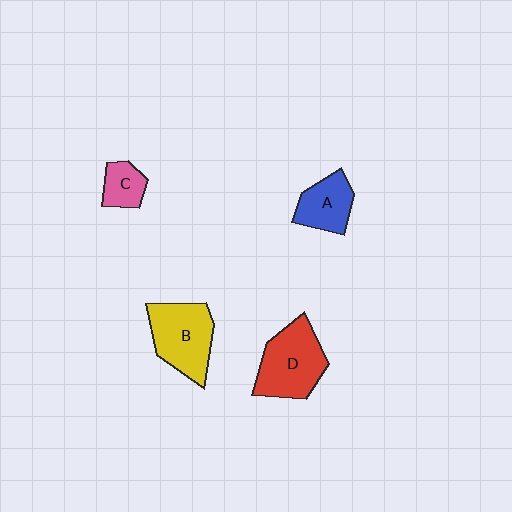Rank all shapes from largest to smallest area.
From largest to smallest: D (red), B (yellow), A (blue), C (pink).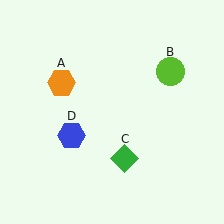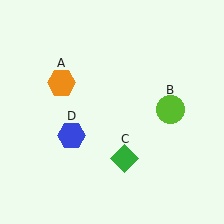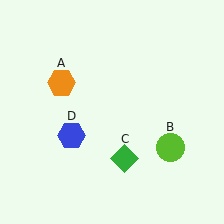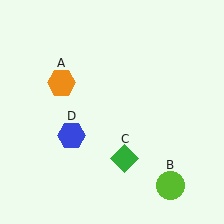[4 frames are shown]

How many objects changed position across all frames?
1 object changed position: lime circle (object B).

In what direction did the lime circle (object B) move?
The lime circle (object B) moved down.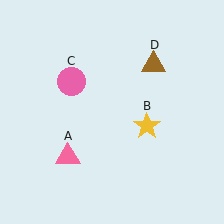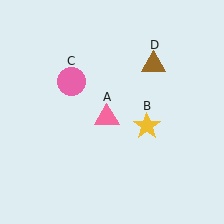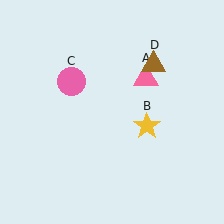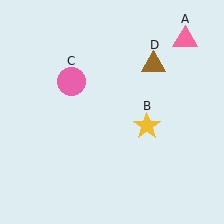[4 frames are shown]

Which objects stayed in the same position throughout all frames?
Yellow star (object B) and pink circle (object C) and brown triangle (object D) remained stationary.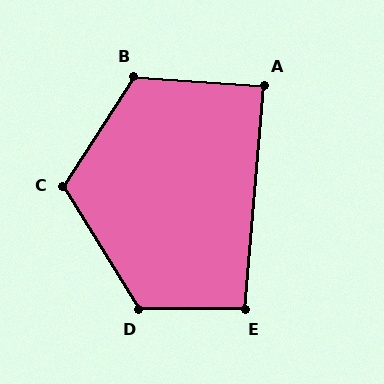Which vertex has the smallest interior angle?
A, at approximately 89 degrees.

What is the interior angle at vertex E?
Approximately 95 degrees (approximately right).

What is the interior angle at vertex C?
Approximately 116 degrees (obtuse).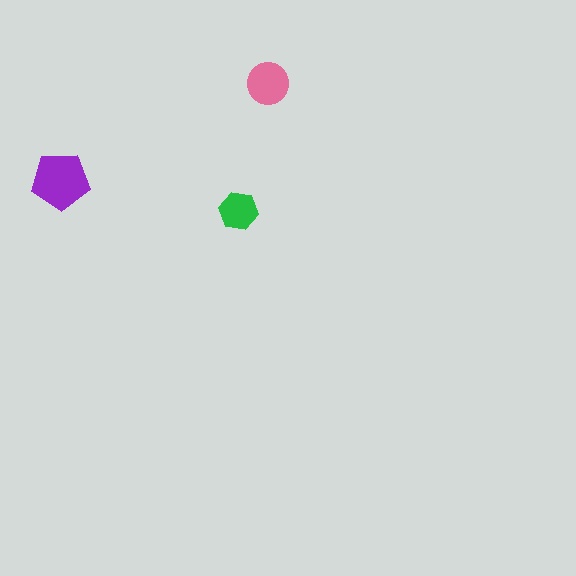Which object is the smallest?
The green hexagon.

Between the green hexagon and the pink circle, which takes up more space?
The pink circle.